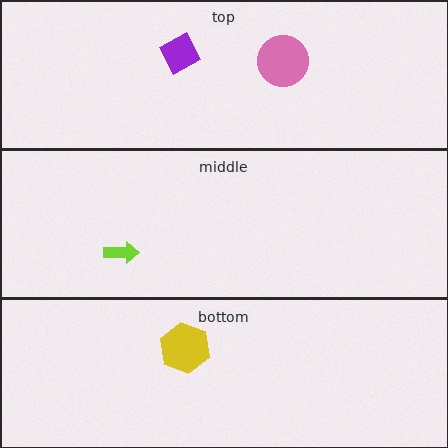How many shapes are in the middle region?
1.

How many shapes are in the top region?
2.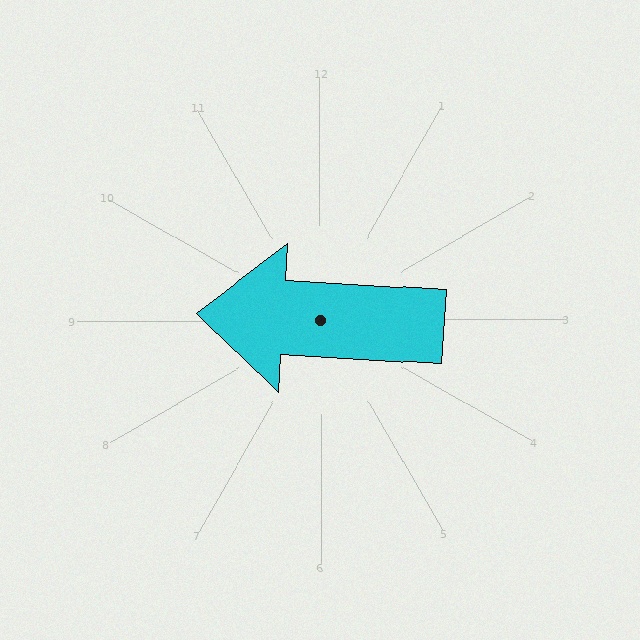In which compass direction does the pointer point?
West.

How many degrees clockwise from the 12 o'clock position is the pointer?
Approximately 273 degrees.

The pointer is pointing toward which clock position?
Roughly 9 o'clock.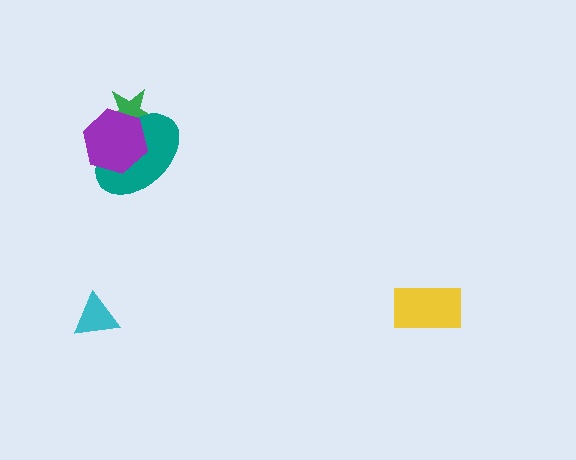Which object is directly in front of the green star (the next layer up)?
The teal ellipse is directly in front of the green star.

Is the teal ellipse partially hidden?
Yes, it is partially covered by another shape.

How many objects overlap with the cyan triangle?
0 objects overlap with the cyan triangle.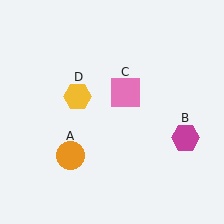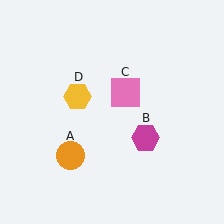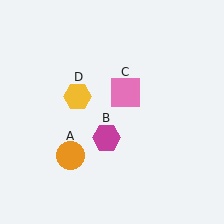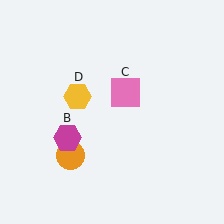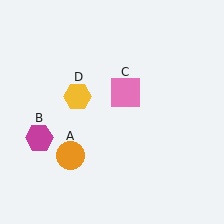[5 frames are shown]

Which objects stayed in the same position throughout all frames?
Orange circle (object A) and pink square (object C) and yellow hexagon (object D) remained stationary.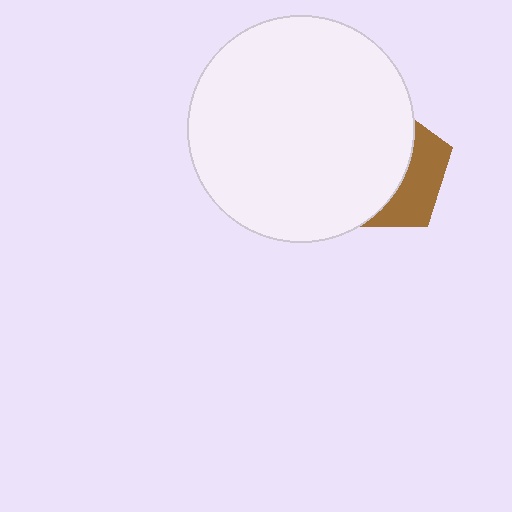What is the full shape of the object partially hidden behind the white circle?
The partially hidden object is a brown pentagon.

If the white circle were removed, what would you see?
You would see the complete brown pentagon.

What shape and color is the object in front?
The object in front is a white circle.